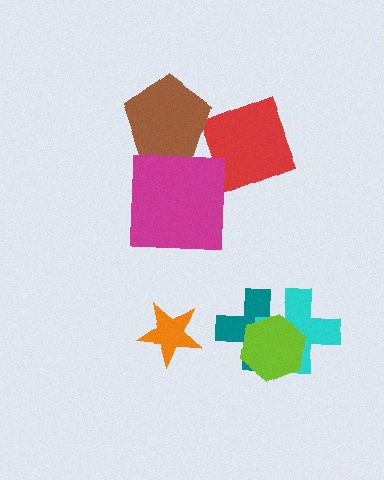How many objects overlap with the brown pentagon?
0 objects overlap with the brown pentagon.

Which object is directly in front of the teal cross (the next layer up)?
The cyan cross is directly in front of the teal cross.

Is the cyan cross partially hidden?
Yes, it is partially covered by another shape.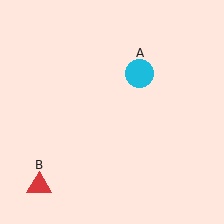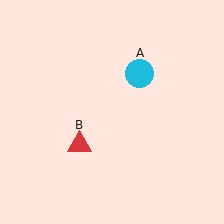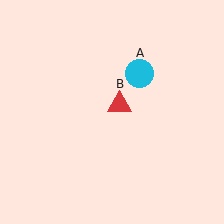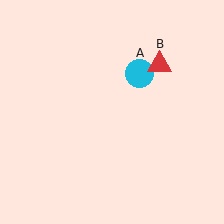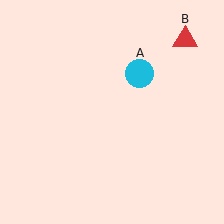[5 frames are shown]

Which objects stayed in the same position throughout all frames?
Cyan circle (object A) remained stationary.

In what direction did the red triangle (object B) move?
The red triangle (object B) moved up and to the right.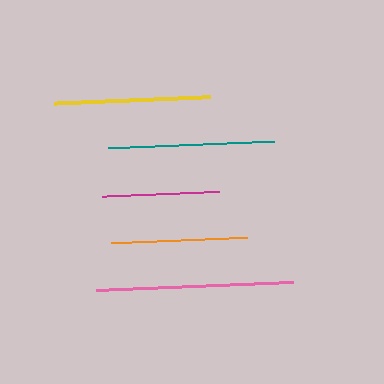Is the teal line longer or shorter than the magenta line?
The teal line is longer than the magenta line.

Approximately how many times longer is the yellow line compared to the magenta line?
The yellow line is approximately 1.3 times the length of the magenta line.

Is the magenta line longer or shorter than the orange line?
The orange line is longer than the magenta line.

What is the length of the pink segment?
The pink segment is approximately 197 pixels long.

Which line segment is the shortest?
The magenta line is the shortest at approximately 116 pixels.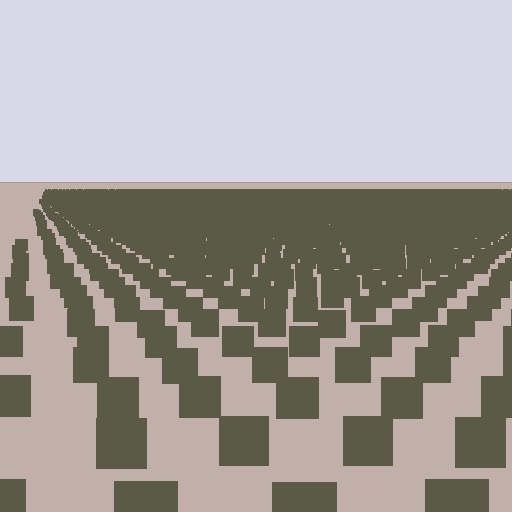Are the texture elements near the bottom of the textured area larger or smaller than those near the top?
Larger. Near the bottom, elements are closer to the viewer and appear at a bigger on-screen size.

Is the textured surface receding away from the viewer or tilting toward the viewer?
The surface is receding away from the viewer. Texture elements get smaller and denser toward the top.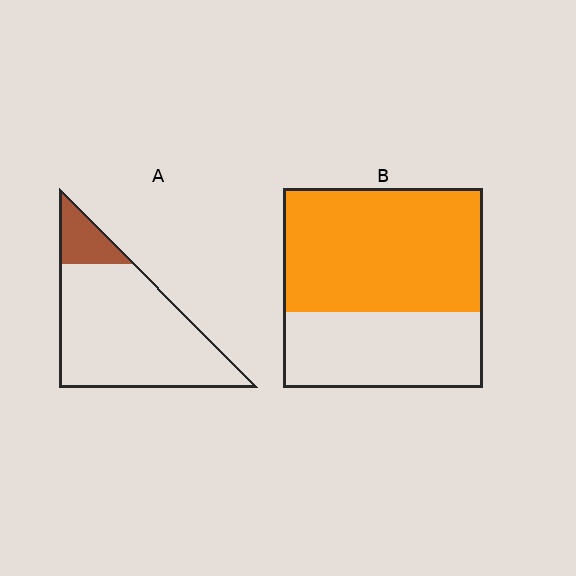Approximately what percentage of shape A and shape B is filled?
A is approximately 15% and B is approximately 60%.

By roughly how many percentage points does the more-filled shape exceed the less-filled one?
By roughly 45 percentage points (B over A).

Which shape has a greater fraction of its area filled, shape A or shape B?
Shape B.